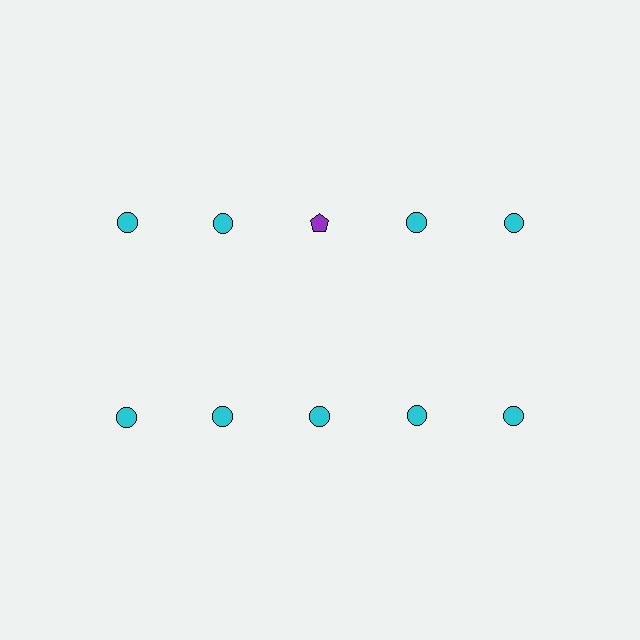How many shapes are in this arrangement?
There are 10 shapes arranged in a grid pattern.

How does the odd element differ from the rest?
It differs in both color (purple instead of cyan) and shape (pentagon instead of circle).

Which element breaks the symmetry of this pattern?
The purple pentagon in the top row, center column breaks the symmetry. All other shapes are cyan circles.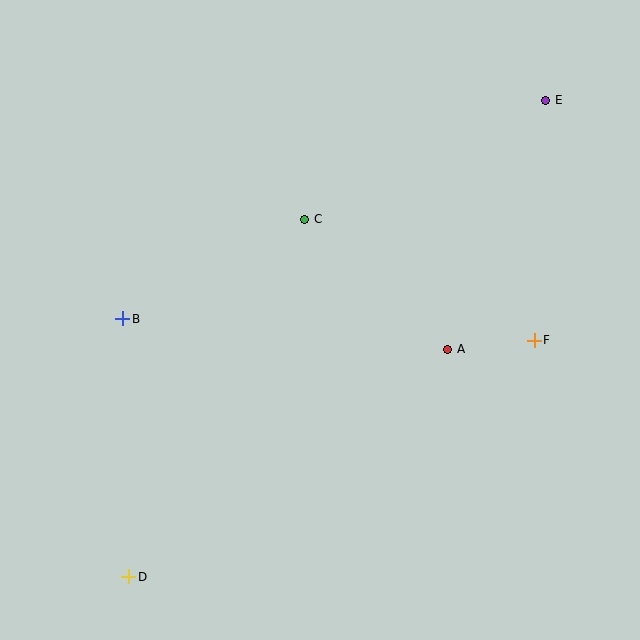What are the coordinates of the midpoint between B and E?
The midpoint between B and E is at (334, 210).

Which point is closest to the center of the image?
Point C at (305, 219) is closest to the center.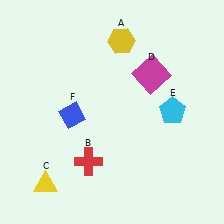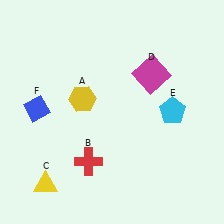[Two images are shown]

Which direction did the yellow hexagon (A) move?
The yellow hexagon (A) moved down.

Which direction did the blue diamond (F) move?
The blue diamond (F) moved left.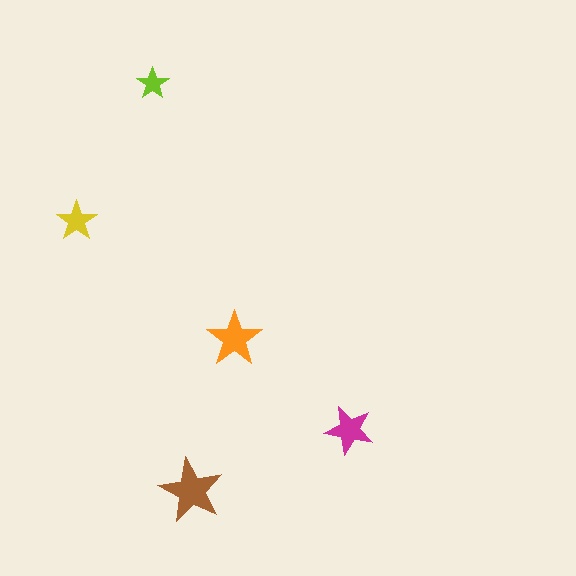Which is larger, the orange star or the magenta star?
The orange one.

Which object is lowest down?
The brown star is bottommost.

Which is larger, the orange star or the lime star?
The orange one.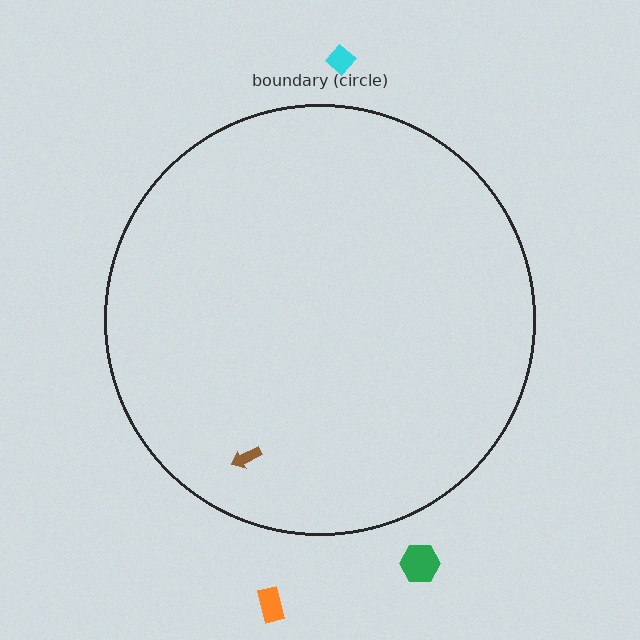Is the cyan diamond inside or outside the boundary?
Outside.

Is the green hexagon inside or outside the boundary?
Outside.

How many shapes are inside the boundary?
1 inside, 3 outside.